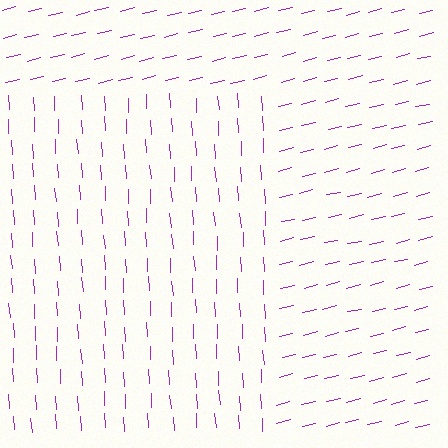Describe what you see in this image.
The image is filled with small purple line segments. A rectangle region in the image has lines oriented differently from the surrounding lines, creating a visible texture boundary.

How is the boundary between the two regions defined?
The boundary is defined purely by a change in line orientation (approximately 79 degrees difference). All lines are the same color and thickness.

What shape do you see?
I see a rectangle.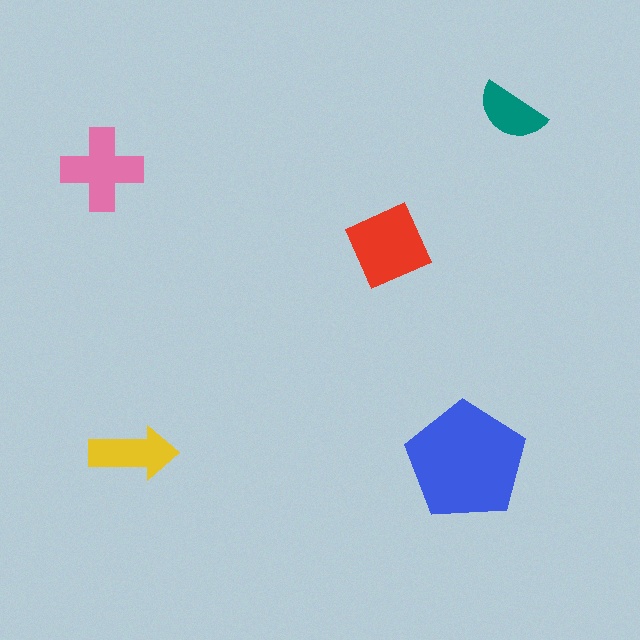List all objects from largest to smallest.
The blue pentagon, the red diamond, the pink cross, the yellow arrow, the teal semicircle.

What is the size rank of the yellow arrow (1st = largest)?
4th.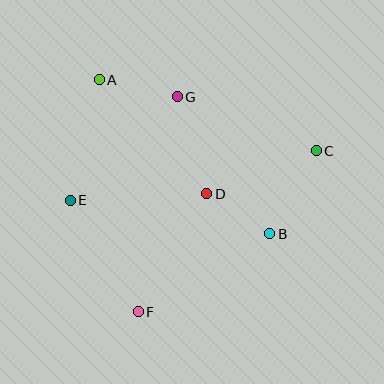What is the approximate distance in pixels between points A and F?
The distance between A and F is approximately 235 pixels.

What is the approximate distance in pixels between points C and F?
The distance between C and F is approximately 240 pixels.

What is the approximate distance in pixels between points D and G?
The distance between D and G is approximately 102 pixels.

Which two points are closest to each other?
Points B and D are closest to each other.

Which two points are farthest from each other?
Points C and E are farthest from each other.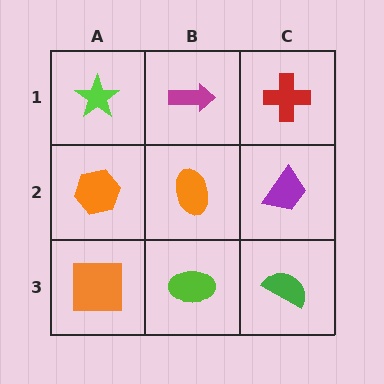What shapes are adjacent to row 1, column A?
An orange hexagon (row 2, column A), a magenta arrow (row 1, column B).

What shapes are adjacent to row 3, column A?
An orange hexagon (row 2, column A), a lime ellipse (row 3, column B).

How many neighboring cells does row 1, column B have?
3.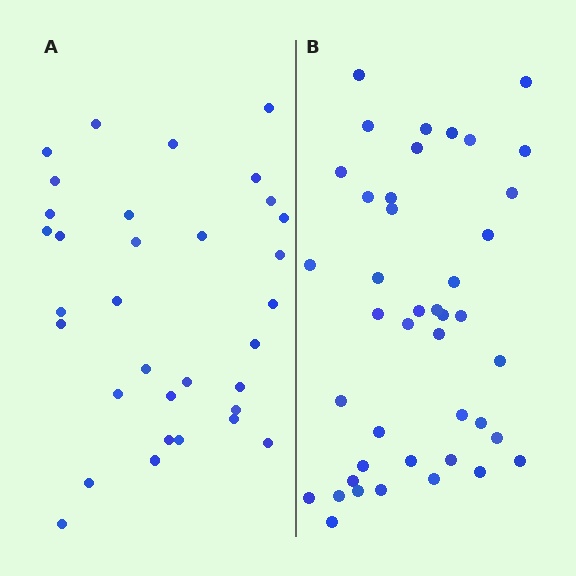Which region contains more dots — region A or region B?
Region B (the right region) has more dots.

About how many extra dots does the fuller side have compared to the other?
Region B has roughly 8 or so more dots than region A.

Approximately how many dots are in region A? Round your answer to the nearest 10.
About 30 dots. (The exact count is 33, which rounds to 30.)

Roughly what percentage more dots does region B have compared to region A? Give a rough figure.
About 25% more.